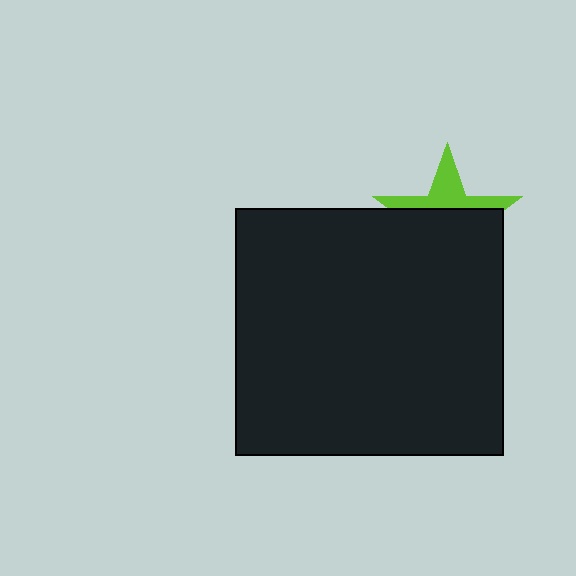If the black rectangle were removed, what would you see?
You would see the complete lime star.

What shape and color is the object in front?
The object in front is a black rectangle.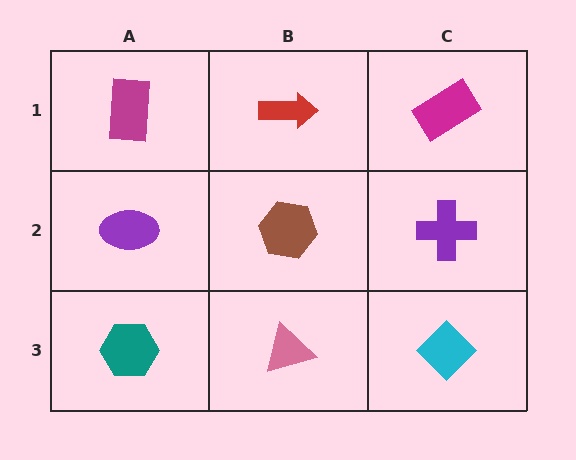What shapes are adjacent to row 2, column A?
A magenta rectangle (row 1, column A), a teal hexagon (row 3, column A), a brown hexagon (row 2, column B).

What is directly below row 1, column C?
A purple cross.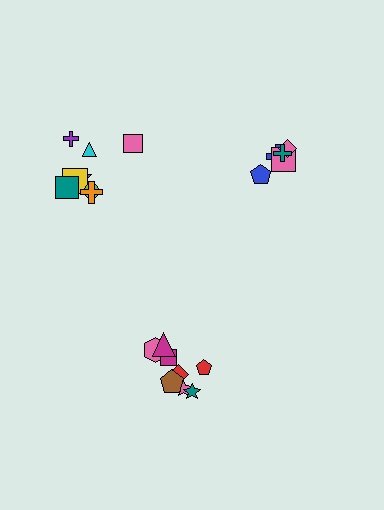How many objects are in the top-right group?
There are 5 objects.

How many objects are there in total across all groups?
There are 21 objects.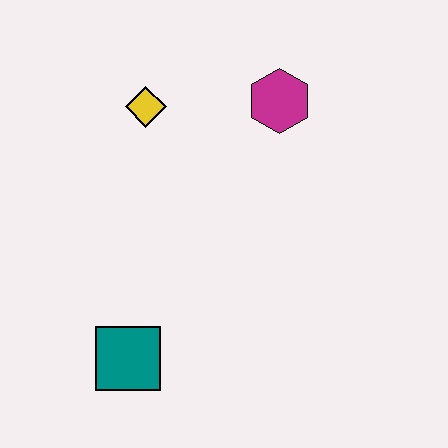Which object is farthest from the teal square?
The magenta hexagon is farthest from the teal square.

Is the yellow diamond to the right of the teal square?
Yes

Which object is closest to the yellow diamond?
The magenta hexagon is closest to the yellow diamond.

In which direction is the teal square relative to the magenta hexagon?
The teal square is below the magenta hexagon.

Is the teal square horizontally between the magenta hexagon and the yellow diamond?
No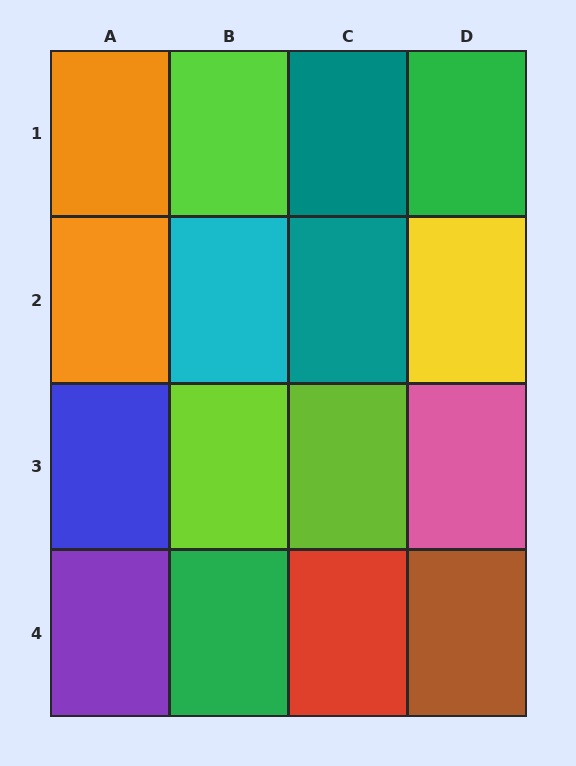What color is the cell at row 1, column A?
Orange.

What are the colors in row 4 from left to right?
Purple, green, red, brown.